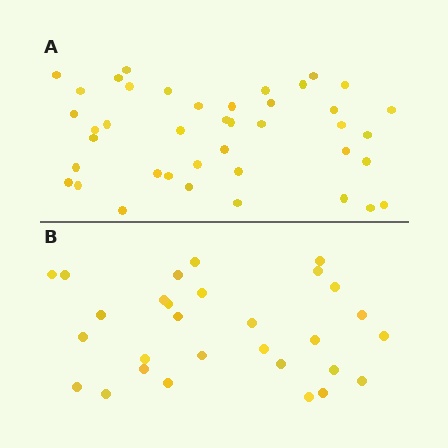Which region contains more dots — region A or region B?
Region A (the top region) has more dots.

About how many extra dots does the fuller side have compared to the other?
Region A has roughly 12 or so more dots than region B.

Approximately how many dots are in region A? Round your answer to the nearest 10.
About 40 dots. (The exact count is 41, which rounds to 40.)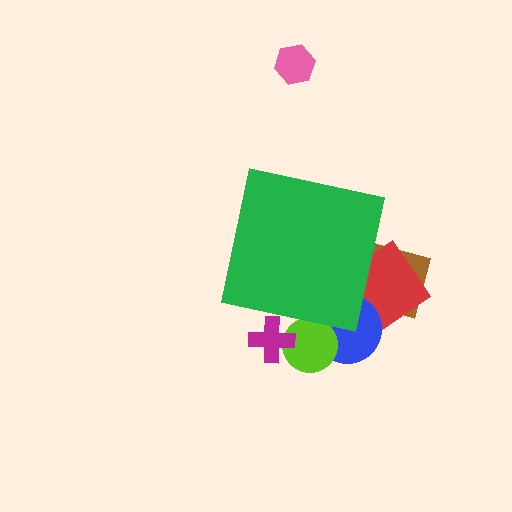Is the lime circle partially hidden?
Yes, the lime circle is partially hidden behind the green square.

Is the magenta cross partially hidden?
Yes, the magenta cross is partially hidden behind the green square.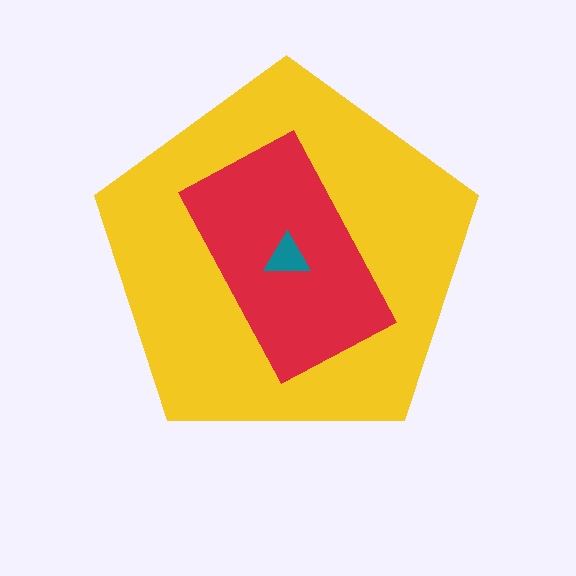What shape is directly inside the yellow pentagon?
The red rectangle.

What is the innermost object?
The teal triangle.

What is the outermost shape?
The yellow pentagon.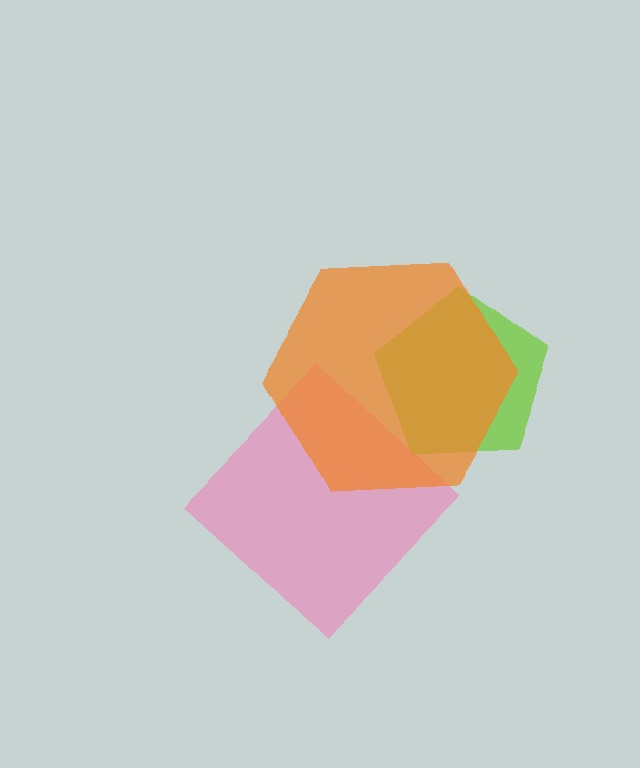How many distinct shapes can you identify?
There are 3 distinct shapes: a lime pentagon, a pink diamond, an orange hexagon.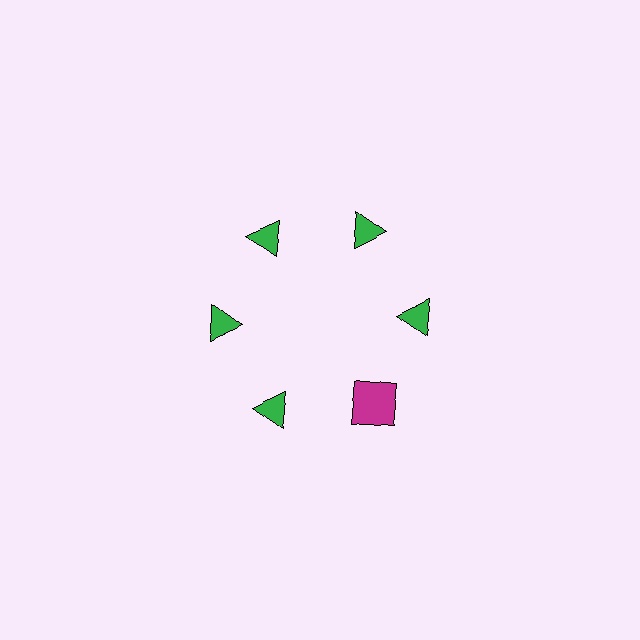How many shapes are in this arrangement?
There are 6 shapes arranged in a ring pattern.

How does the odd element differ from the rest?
It differs in both color (magenta instead of green) and shape (square instead of triangle).